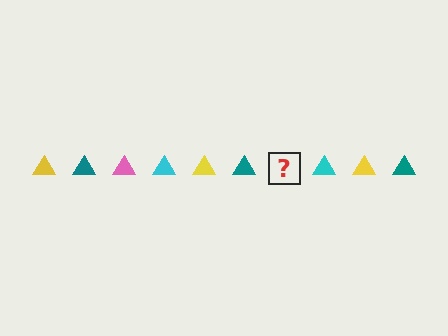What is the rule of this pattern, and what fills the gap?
The rule is that the pattern cycles through yellow, teal, pink, cyan triangles. The gap should be filled with a pink triangle.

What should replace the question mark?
The question mark should be replaced with a pink triangle.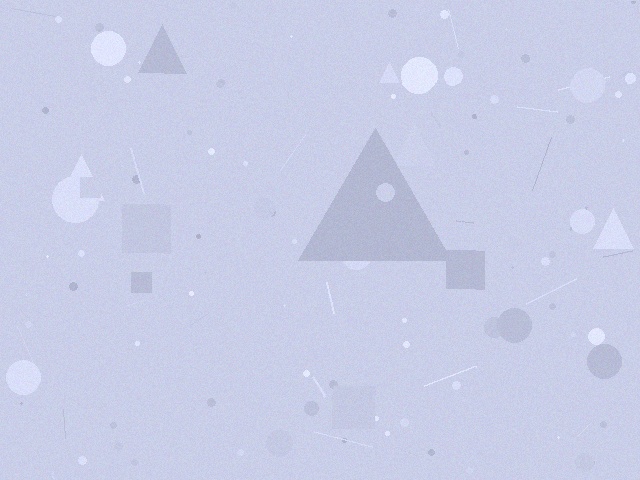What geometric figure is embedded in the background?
A triangle is embedded in the background.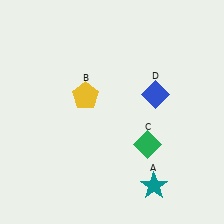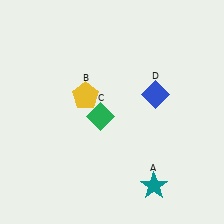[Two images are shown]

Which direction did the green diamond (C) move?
The green diamond (C) moved left.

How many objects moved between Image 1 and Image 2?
1 object moved between the two images.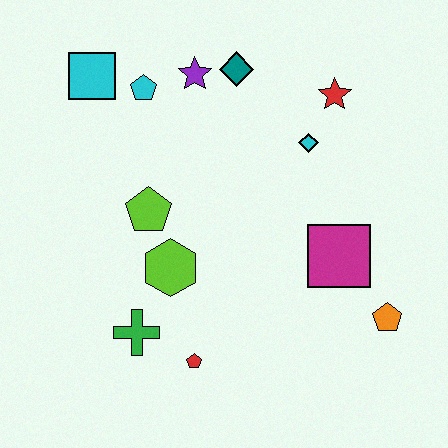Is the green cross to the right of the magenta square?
No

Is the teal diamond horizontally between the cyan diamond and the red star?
No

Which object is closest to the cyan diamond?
The red star is closest to the cyan diamond.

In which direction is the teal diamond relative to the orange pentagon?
The teal diamond is above the orange pentagon.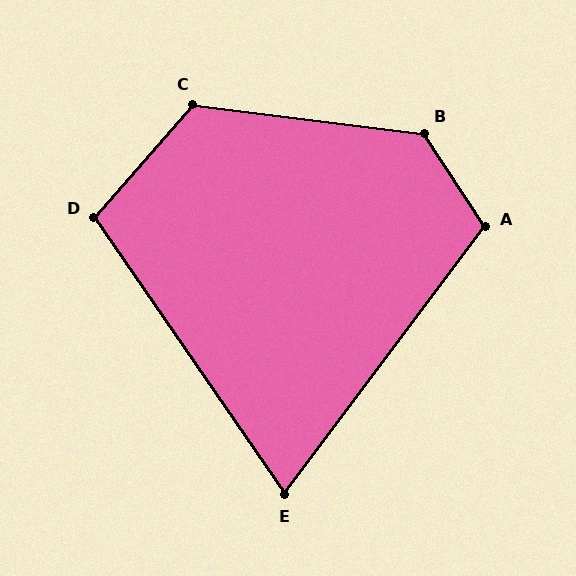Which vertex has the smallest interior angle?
E, at approximately 71 degrees.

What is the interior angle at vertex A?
Approximately 110 degrees (obtuse).